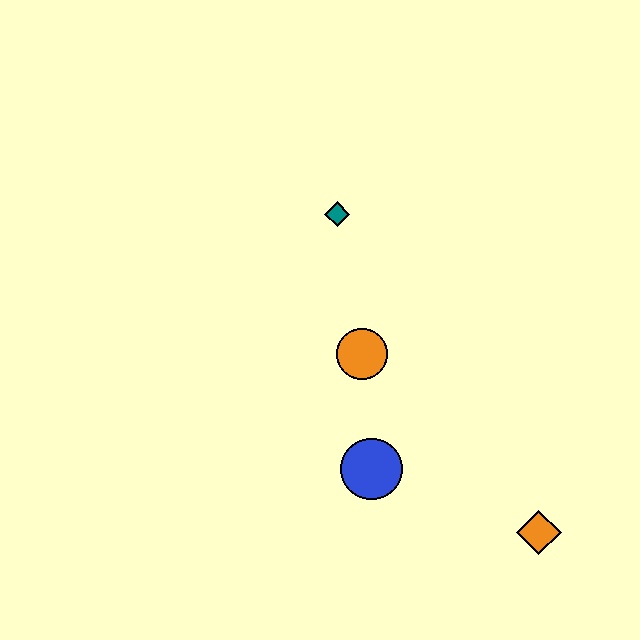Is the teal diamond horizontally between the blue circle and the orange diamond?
No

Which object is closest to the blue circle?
The orange circle is closest to the blue circle.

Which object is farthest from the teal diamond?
The orange diamond is farthest from the teal diamond.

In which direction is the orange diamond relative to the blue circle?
The orange diamond is to the right of the blue circle.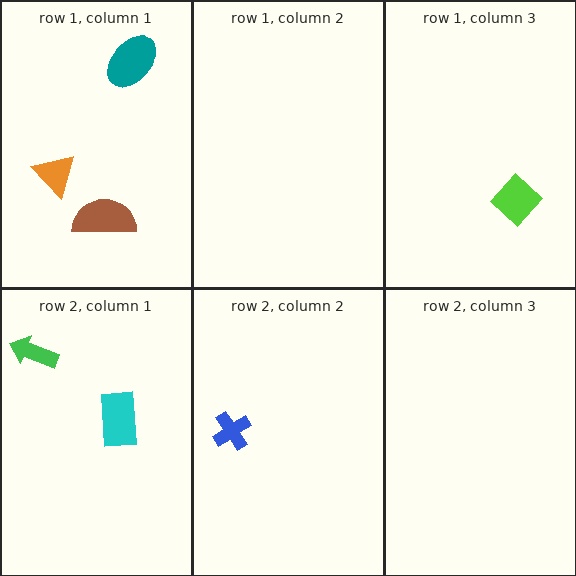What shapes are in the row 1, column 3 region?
The lime diamond.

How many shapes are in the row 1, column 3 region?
1.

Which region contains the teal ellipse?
The row 1, column 1 region.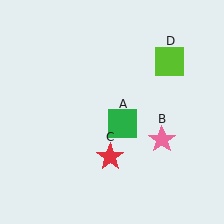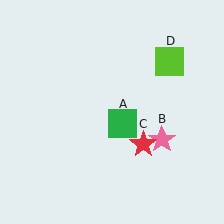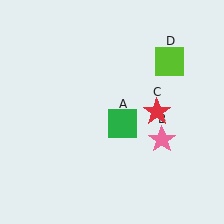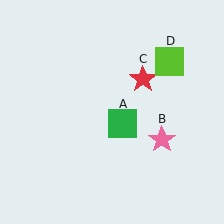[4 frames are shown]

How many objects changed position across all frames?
1 object changed position: red star (object C).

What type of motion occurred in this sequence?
The red star (object C) rotated counterclockwise around the center of the scene.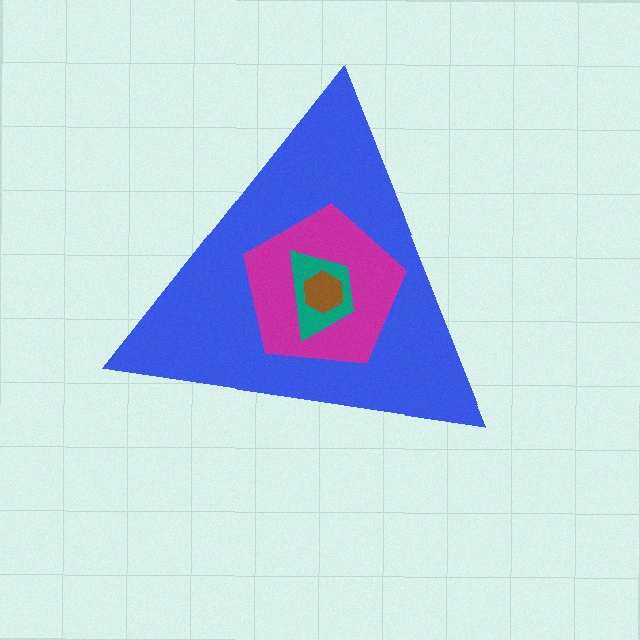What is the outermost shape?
The blue triangle.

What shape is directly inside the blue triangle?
The magenta pentagon.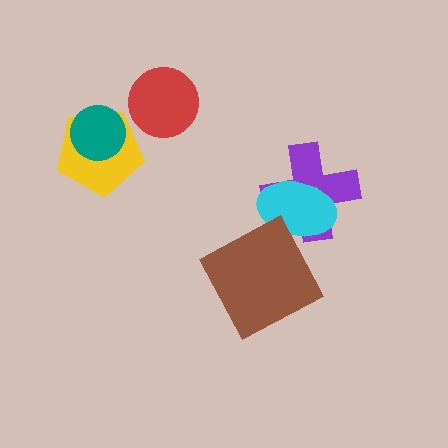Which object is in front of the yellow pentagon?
The teal circle is in front of the yellow pentagon.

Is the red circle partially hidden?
No, no other shape covers it.